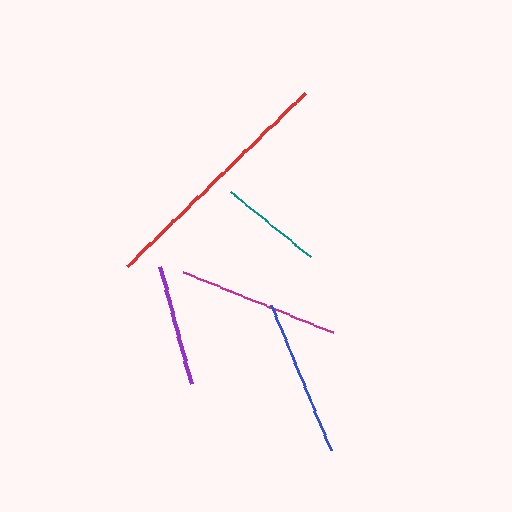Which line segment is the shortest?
The teal line is the shortest at approximately 104 pixels.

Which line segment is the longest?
The red line is the longest at approximately 247 pixels.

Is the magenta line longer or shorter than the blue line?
The magenta line is longer than the blue line.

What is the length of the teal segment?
The teal segment is approximately 104 pixels long.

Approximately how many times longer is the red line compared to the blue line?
The red line is approximately 1.6 times the length of the blue line.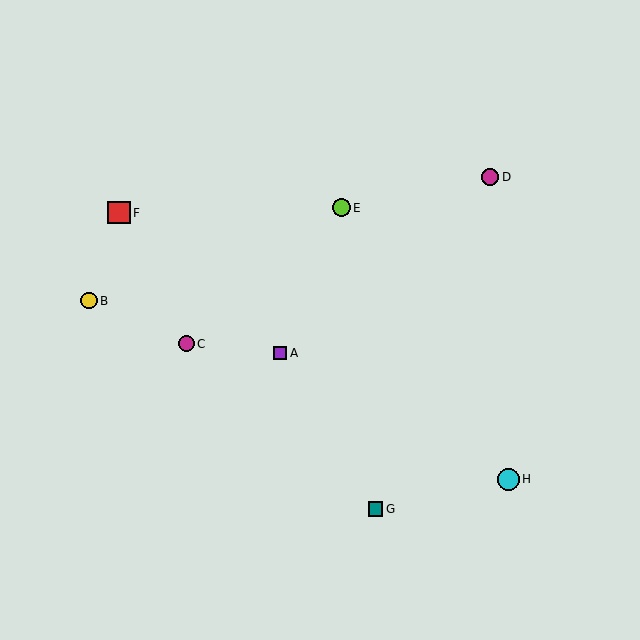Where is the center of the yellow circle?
The center of the yellow circle is at (89, 301).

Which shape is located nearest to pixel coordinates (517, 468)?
The cyan circle (labeled H) at (508, 479) is nearest to that location.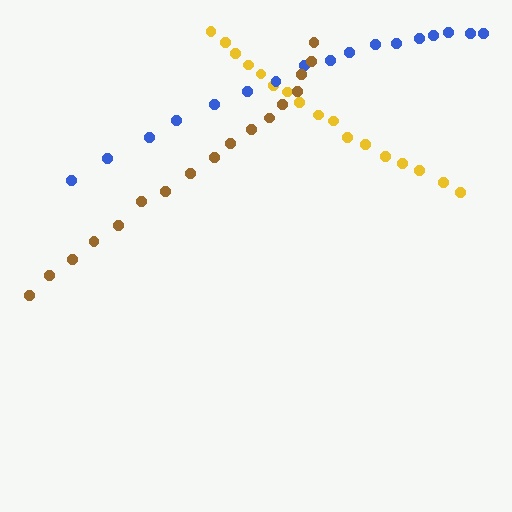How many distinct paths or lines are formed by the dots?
There are 3 distinct paths.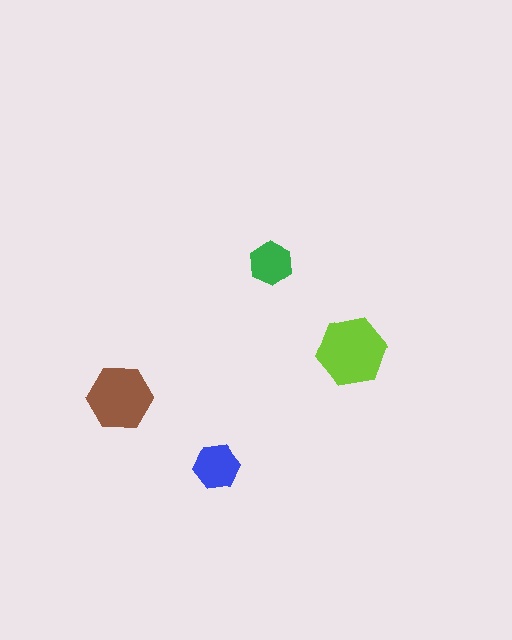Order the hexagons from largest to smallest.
the lime one, the brown one, the blue one, the green one.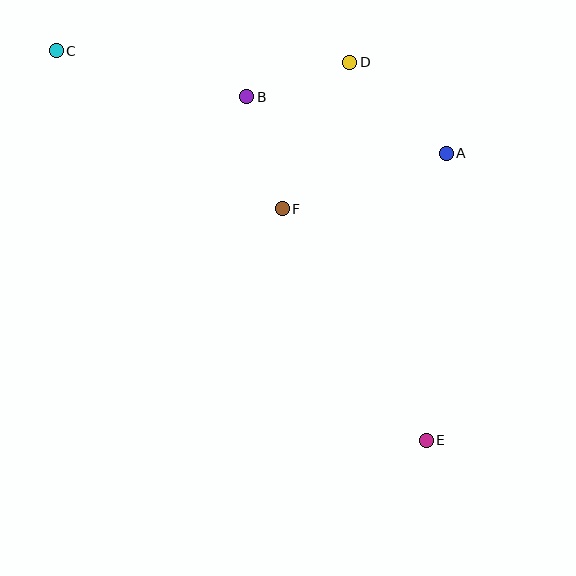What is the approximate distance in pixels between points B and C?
The distance between B and C is approximately 196 pixels.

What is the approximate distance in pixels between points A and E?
The distance between A and E is approximately 288 pixels.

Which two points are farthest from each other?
Points C and E are farthest from each other.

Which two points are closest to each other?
Points B and D are closest to each other.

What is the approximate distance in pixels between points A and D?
The distance between A and D is approximately 132 pixels.